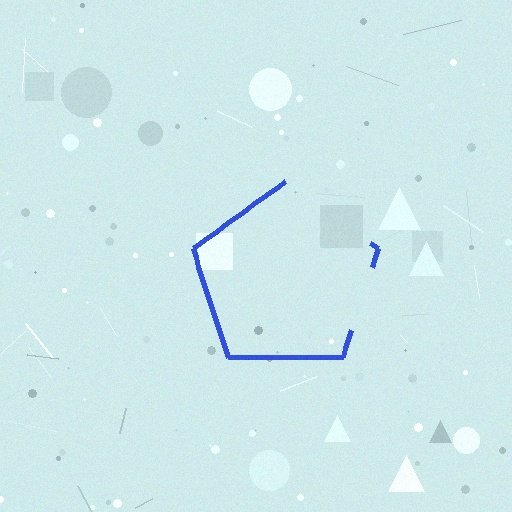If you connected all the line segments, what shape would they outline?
They would outline a pentagon.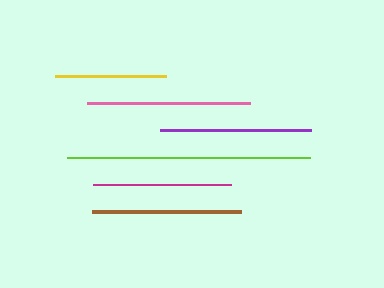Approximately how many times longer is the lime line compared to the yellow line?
The lime line is approximately 2.2 times the length of the yellow line.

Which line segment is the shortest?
The yellow line is the shortest at approximately 111 pixels.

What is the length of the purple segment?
The purple segment is approximately 151 pixels long.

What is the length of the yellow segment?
The yellow segment is approximately 111 pixels long.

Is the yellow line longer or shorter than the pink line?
The pink line is longer than the yellow line.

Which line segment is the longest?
The lime line is the longest at approximately 243 pixels.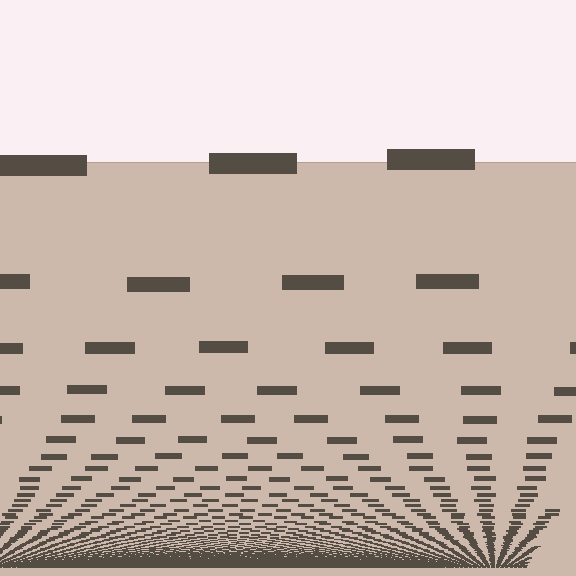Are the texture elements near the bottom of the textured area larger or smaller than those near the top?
Smaller. The gradient is inverted — elements near the bottom are smaller and denser.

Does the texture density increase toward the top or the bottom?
Density increases toward the bottom.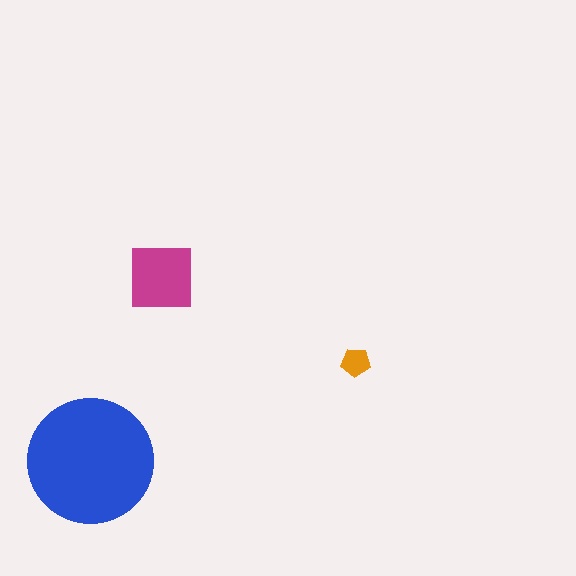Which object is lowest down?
The blue circle is bottommost.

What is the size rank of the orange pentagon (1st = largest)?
3rd.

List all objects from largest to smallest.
The blue circle, the magenta square, the orange pentagon.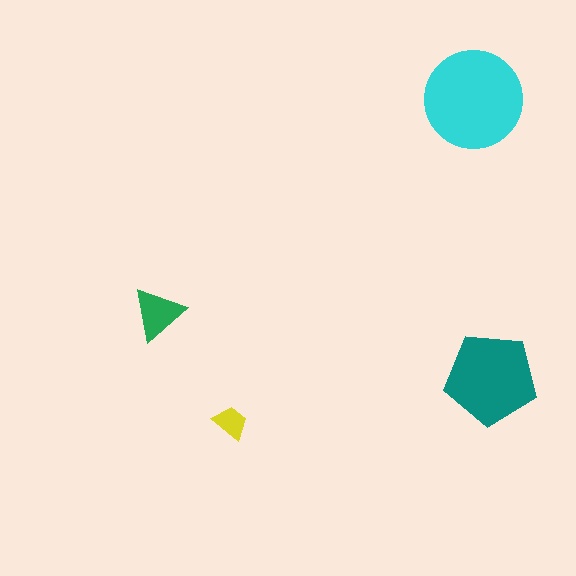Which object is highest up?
The cyan circle is topmost.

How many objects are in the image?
There are 4 objects in the image.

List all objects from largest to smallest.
The cyan circle, the teal pentagon, the green triangle, the yellow trapezoid.